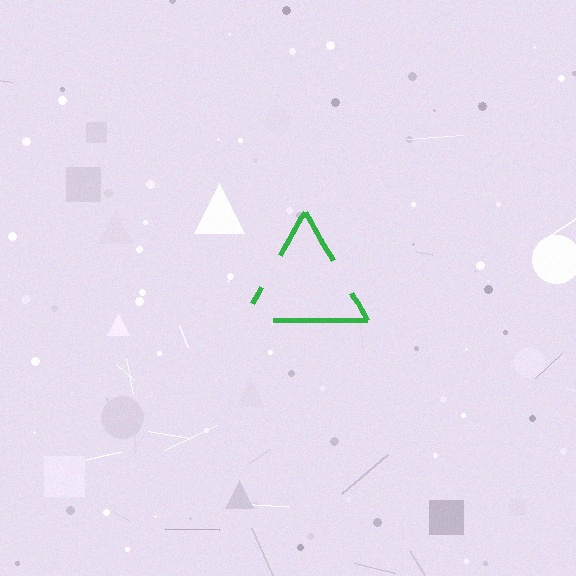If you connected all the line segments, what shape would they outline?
They would outline a triangle.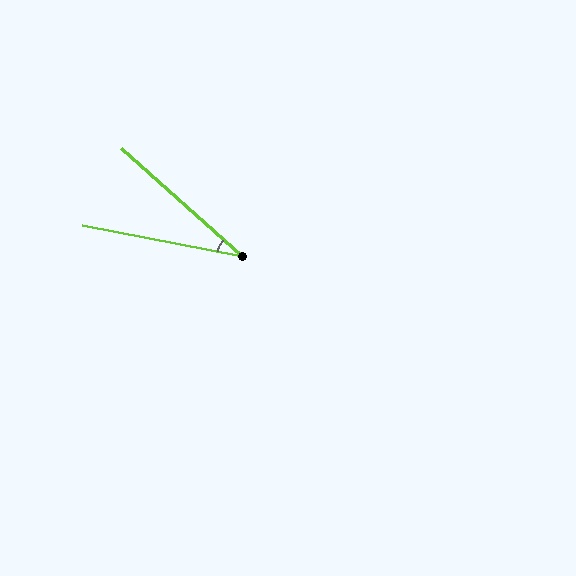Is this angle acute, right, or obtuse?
It is acute.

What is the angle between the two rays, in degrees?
Approximately 31 degrees.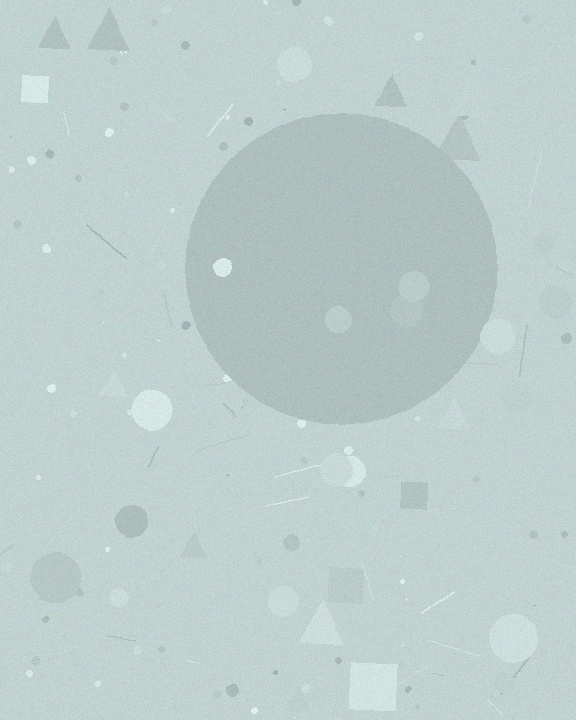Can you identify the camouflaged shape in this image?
The camouflaged shape is a circle.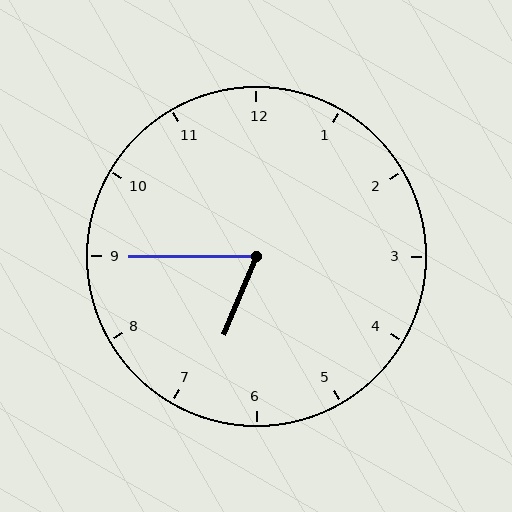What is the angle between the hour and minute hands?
Approximately 68 degrees.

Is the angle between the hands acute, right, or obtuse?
It is acute.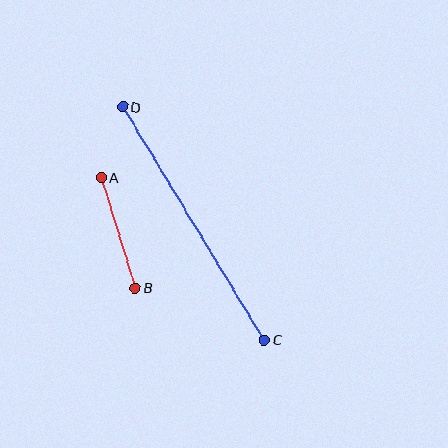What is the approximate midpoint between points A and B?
The midpoint is at approximately (118, 233) pixels.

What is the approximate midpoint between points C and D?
The midpoint is at approximately (193, 223) pixels.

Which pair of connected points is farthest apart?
Points C and D are farthest apart.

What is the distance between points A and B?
The distance is approximately 115 pixels.